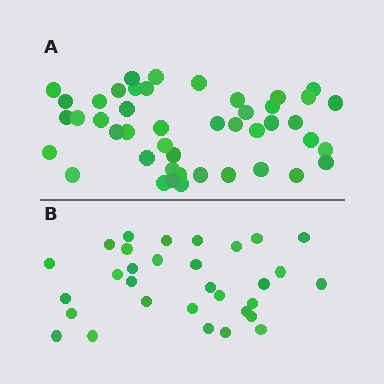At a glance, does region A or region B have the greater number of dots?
Region A (the top region) has more dots.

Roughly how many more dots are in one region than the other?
Region A has approximately 15 more dots than region B.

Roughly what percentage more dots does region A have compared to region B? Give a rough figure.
About 45% more.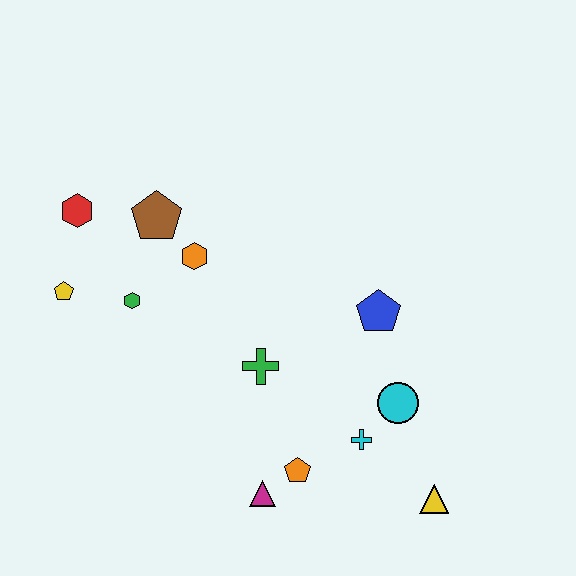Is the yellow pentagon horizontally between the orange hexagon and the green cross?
No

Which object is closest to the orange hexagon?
The brown pentagon is closest to the orange hexagon.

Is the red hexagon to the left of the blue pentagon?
Yes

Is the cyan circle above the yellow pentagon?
No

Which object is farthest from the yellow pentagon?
The yellow triangle is farthest from the yellow pentagon.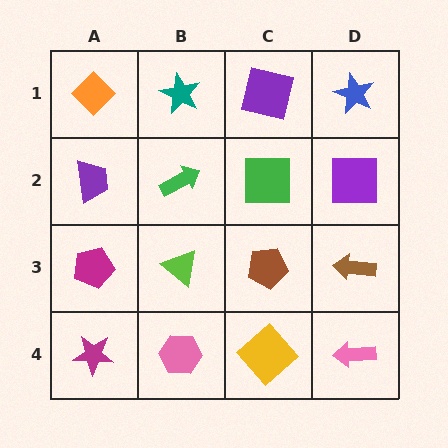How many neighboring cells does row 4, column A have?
2.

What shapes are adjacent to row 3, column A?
A purple trapezoid (row 2, column A), a magenta star (row 4, column A), a lime triangle (row 3, column B).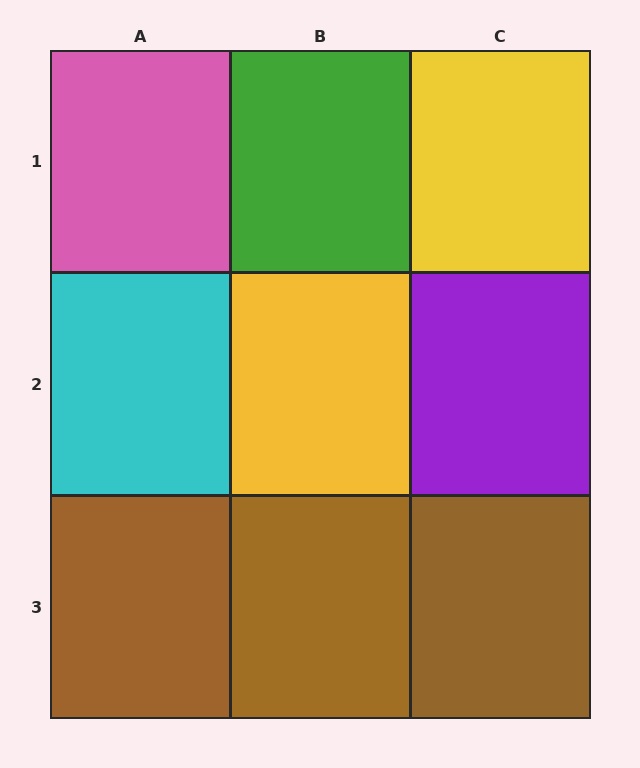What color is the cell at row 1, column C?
Yellow.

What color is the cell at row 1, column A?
Pink.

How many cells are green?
1 cell is green.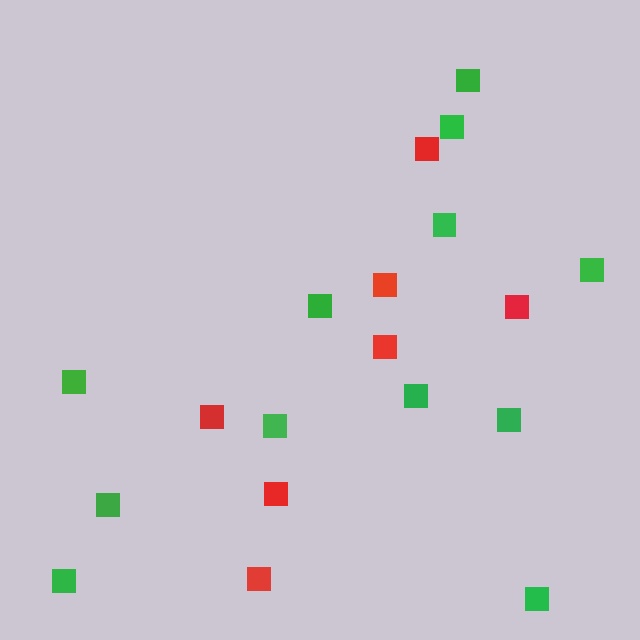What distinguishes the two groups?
There are 2 groups: one group of green squares (12) and one group of red squares (7).